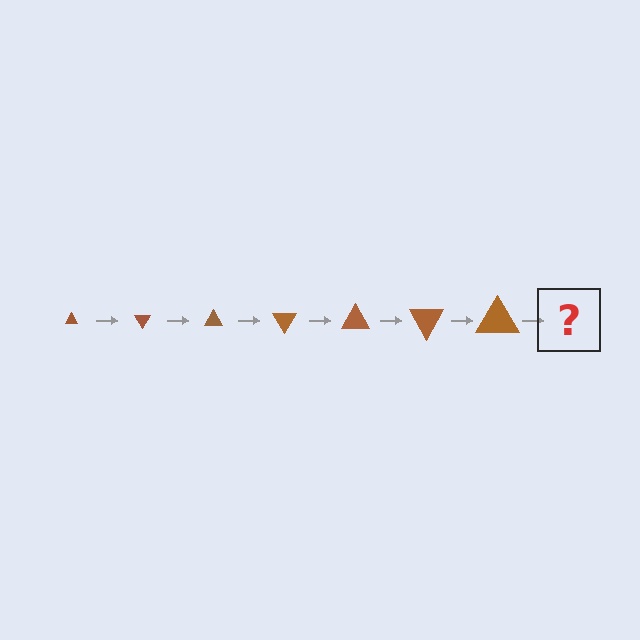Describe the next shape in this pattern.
It should be a triangle, larger than the previous one and rotated 420 degrees from the start.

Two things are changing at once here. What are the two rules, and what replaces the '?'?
The two rules are that the triangle grows larger each step and it rotates 60 degrees each step. The '?' should be a triangle, larger than the previous one and rotated 420 degrees from the start.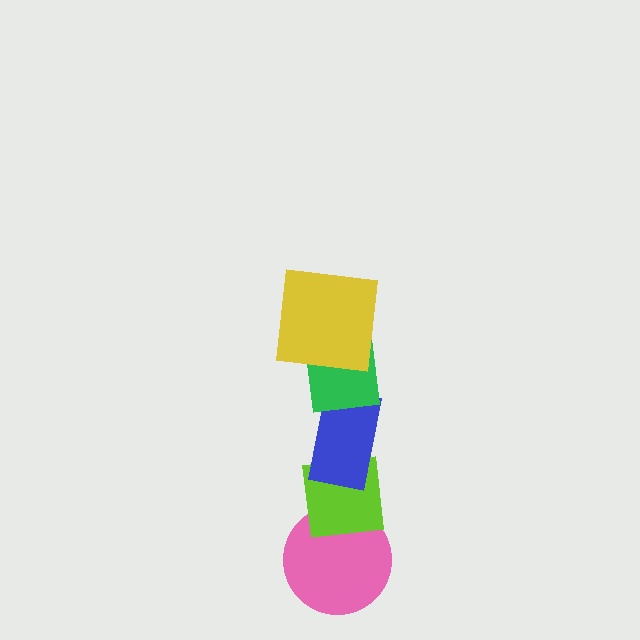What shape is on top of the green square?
The yellow square is on top of the green square.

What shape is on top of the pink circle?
The lime square is on top of the pink circle.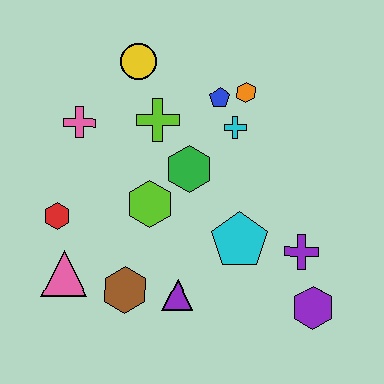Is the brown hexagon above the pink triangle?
No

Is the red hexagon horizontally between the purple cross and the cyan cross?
No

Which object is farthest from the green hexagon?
The purple hexagon is farthest from the green hexagon.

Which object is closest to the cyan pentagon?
The purple cross is closest to the cyan pentagon.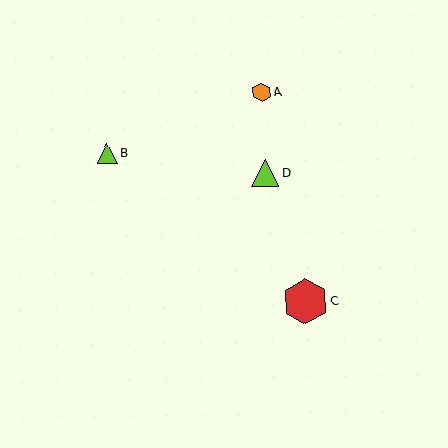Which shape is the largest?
The red hexagon (labeled C) is the largest.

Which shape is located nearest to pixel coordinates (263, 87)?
The orange hexagon (labeled A) at (262, 93) is nearest to that location.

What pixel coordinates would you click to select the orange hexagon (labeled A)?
Click at (262, 93) to select the orange hexagon A.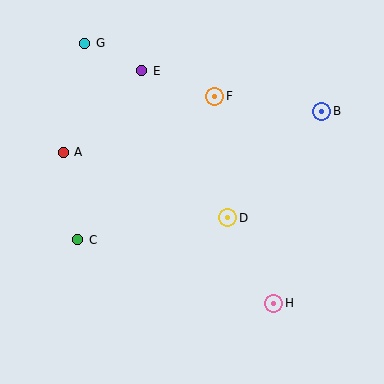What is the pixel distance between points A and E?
The distance between A and E is 113 pixels.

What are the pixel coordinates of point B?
Point B is at (322, 111).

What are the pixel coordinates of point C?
Point C is at (78, 240).